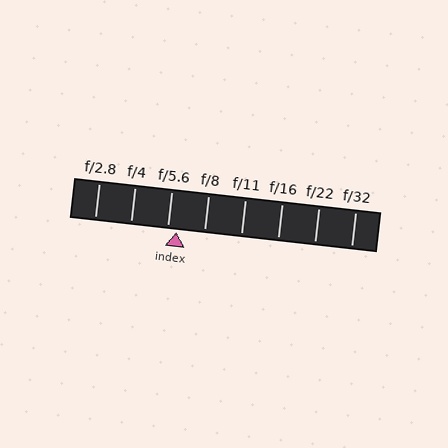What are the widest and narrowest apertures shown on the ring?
The widest aperture shown is f/2.8 and the narrowest is f/32.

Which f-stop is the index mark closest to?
The index mark is closest to f/5.6.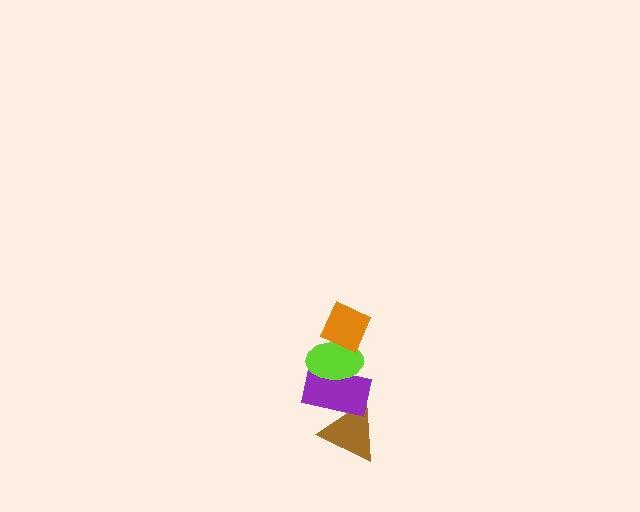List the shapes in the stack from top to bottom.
From top to bottom: the orange diamond, the lime ellipse, the purple rectangle, the brown triangle.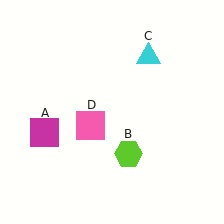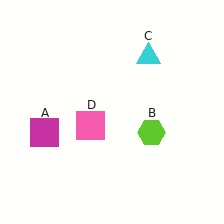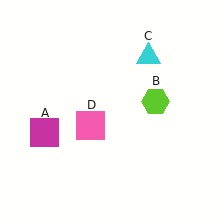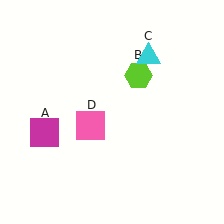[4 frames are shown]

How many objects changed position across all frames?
1 object changed position: lime hexagon (object B).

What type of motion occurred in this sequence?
The lime hexagon (object B) rotated counterclockwise around the center of the scene.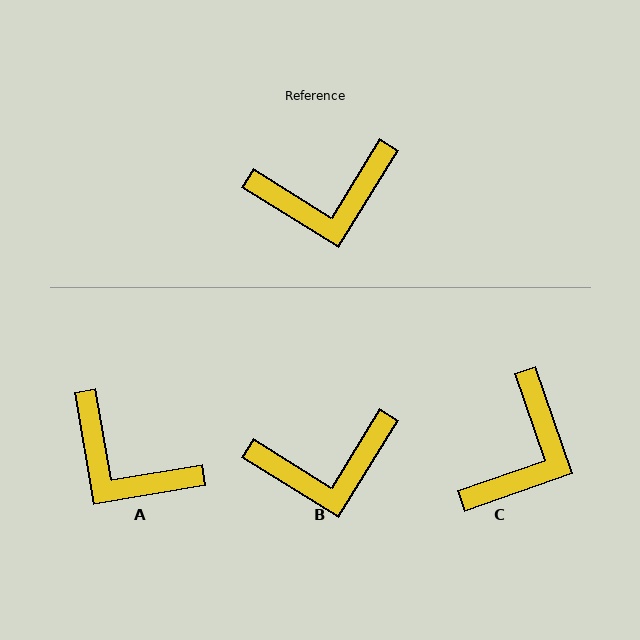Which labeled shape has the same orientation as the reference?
B.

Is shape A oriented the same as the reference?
No, it is off by about 49 degrees.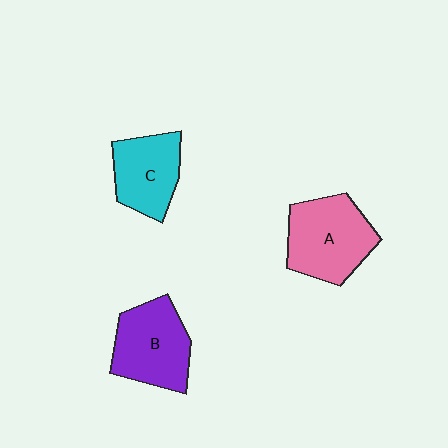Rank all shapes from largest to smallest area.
From largest to smallest: A (pink), B (purple), C (cyan).